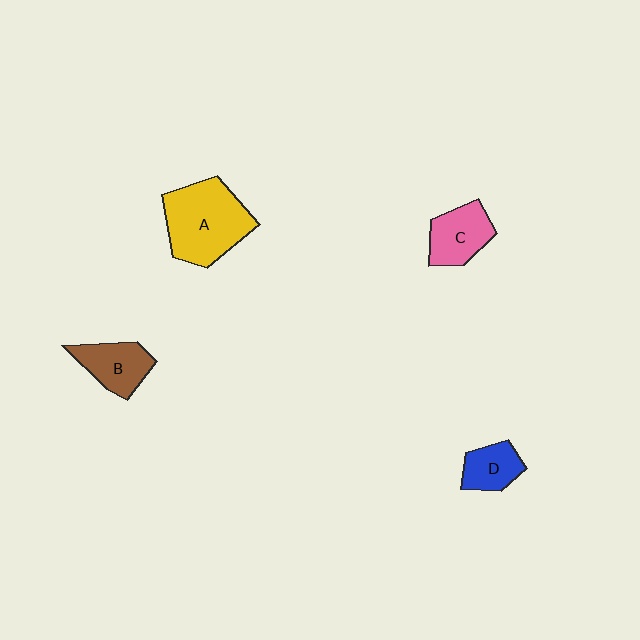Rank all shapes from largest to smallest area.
From largest to smallest: A (yellow), C (pink), B (brown), D (blue).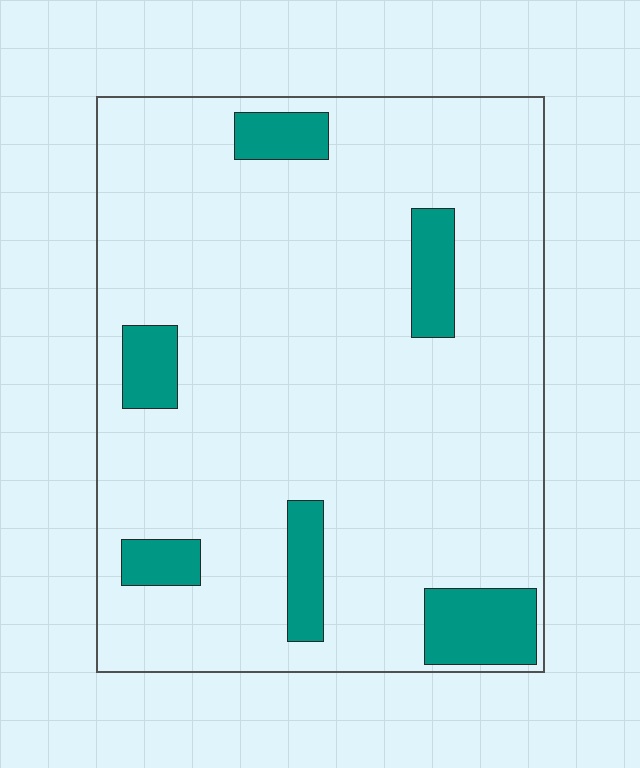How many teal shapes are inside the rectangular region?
6.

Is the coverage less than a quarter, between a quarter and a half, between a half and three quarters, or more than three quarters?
Less than a quarter.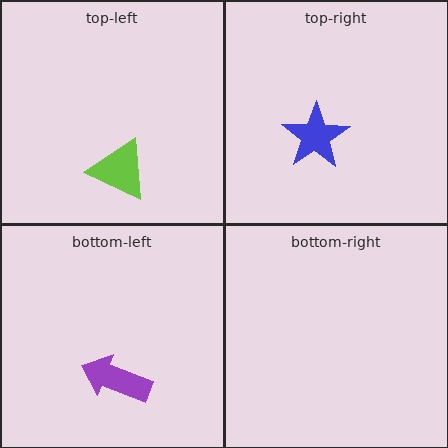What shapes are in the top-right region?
The blue star.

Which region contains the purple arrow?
The bottom-left region.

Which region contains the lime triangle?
The top-left region.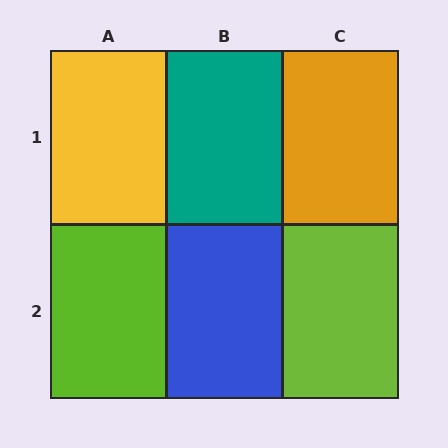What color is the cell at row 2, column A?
Lime.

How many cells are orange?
1 cell is orange.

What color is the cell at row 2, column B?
Blue.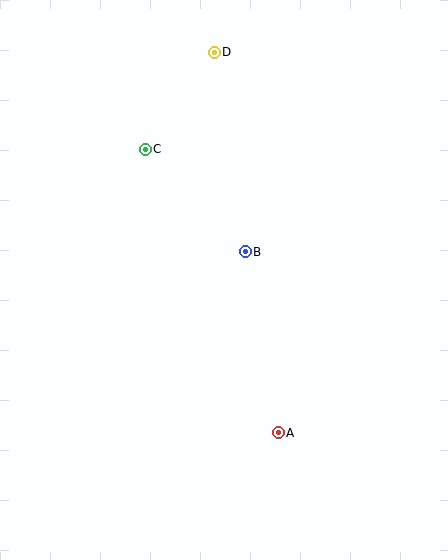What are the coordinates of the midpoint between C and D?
The midpoint between C and D is at (180, 101).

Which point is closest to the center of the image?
Point B at (245, 252) is closest to the center.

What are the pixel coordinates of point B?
Point B is at (245, 252).